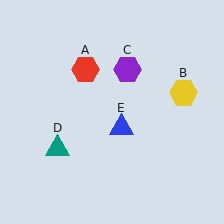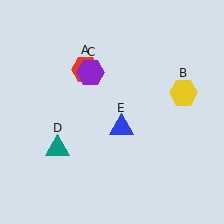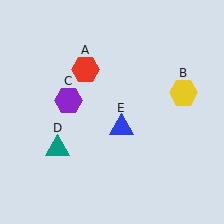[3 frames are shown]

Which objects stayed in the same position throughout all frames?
Red hexagon (object A) and yellow hexagon (object B) and teal triangle (object D) and blue triangle (object E) remained stationary.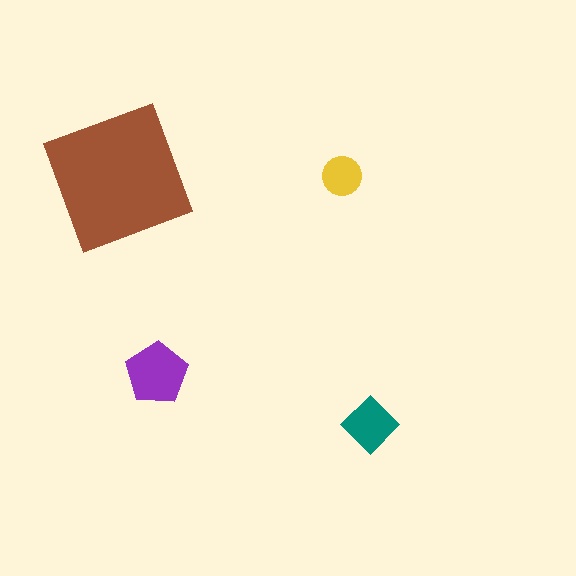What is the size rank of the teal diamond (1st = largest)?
3rd.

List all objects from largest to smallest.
The brown square, the purple pentagon, the teal diamond, the yellow circle.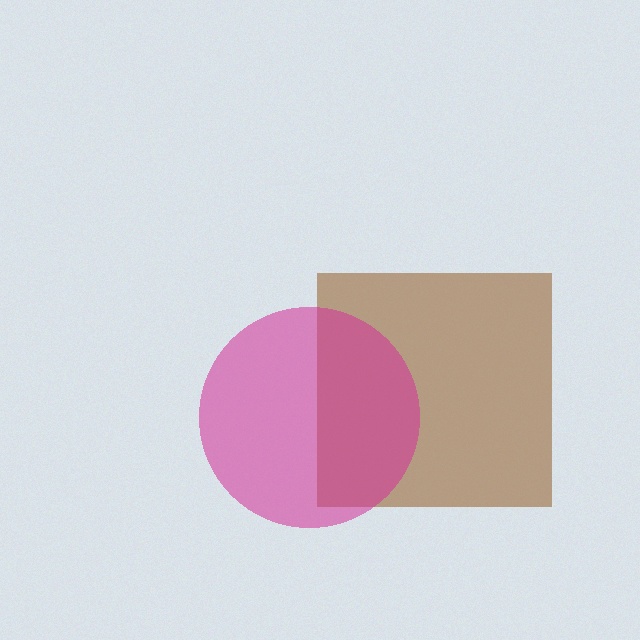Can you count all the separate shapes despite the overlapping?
Yes, there are 2 separate shapes.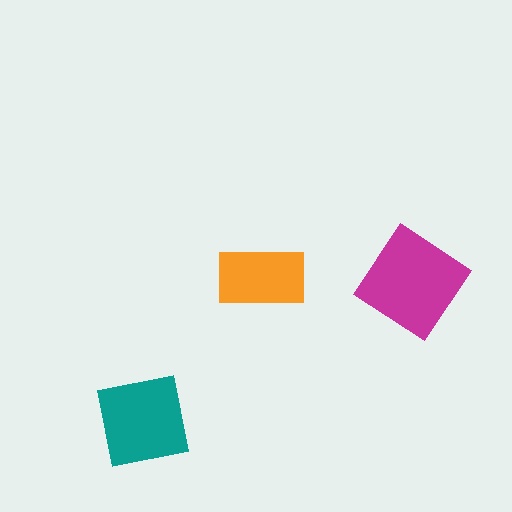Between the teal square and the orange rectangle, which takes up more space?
The teal square.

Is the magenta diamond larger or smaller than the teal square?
Larger.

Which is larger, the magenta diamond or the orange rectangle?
The magenta diamond.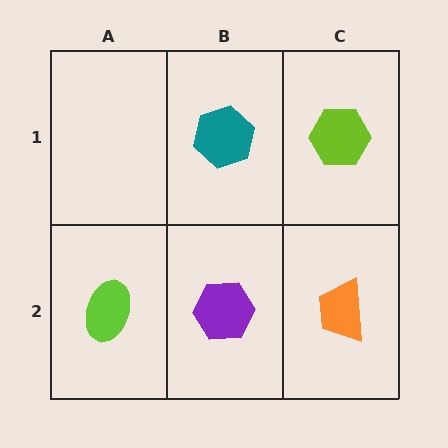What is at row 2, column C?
An orange trapezoid.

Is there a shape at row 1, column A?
No, that cell is empty.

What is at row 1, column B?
A teal hexagon.